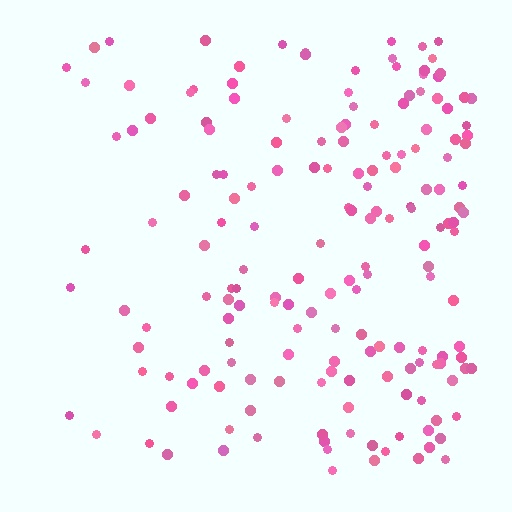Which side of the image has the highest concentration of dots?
The right.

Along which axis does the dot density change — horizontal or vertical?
Horizontal.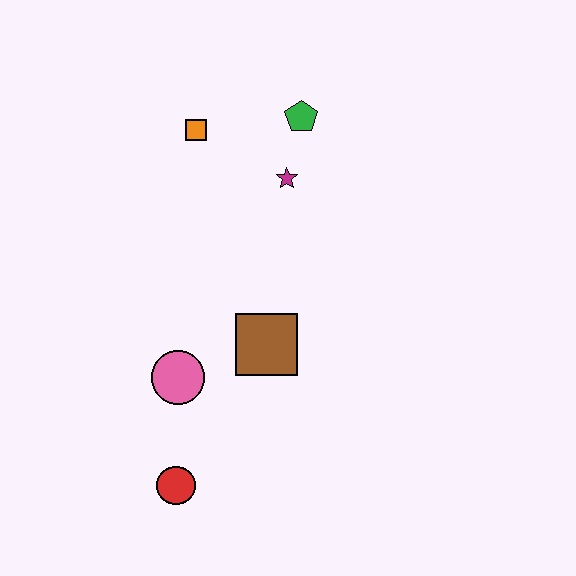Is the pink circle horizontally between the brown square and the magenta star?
No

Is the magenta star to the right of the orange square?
Yes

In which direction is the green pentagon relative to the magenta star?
The green pentagon is above the magenta star.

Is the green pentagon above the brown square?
Yes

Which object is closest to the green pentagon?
The magenta star is closest to the green pentagon.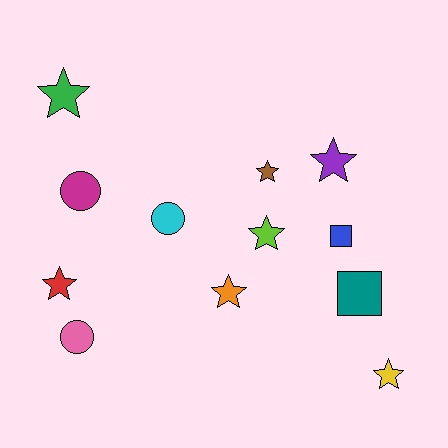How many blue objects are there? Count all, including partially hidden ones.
There is 1 blue object.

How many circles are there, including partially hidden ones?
There are 3 circles.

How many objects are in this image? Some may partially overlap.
There are 12 objects.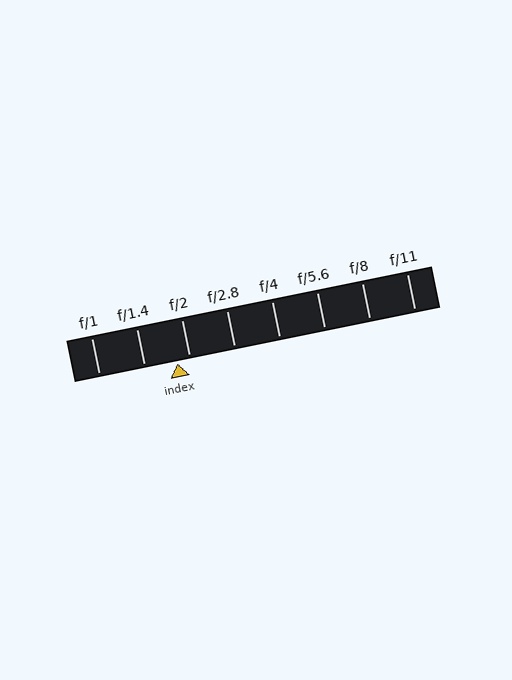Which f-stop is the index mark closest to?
The index mark is closest to f/2.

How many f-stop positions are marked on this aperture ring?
There are 8 f-stop positions marked.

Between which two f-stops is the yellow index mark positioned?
The index mark is between f/1.4 and f/2.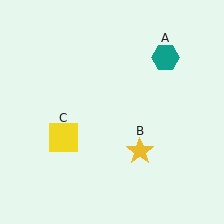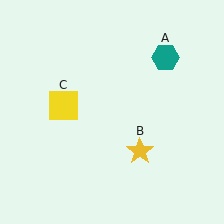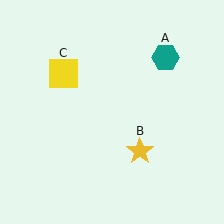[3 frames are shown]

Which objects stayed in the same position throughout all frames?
Teal hexagon (object A) and yellow star (object B) remained stationary.